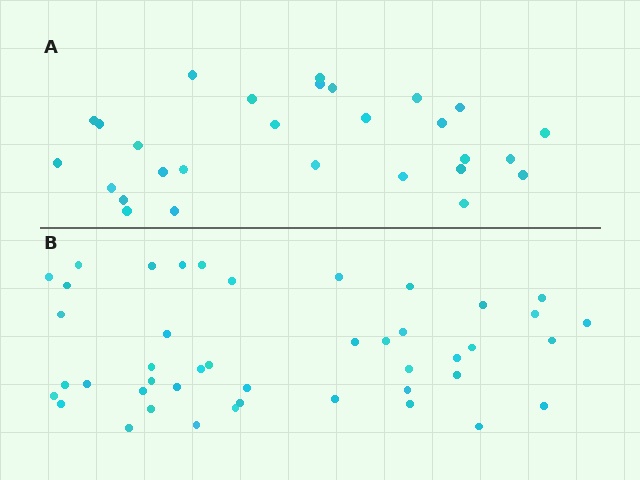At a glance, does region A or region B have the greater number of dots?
Region B (the bottom region) has more dots.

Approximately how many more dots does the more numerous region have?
Region B has approximately 15 more dots than region A.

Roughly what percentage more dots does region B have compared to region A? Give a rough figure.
About 55% more.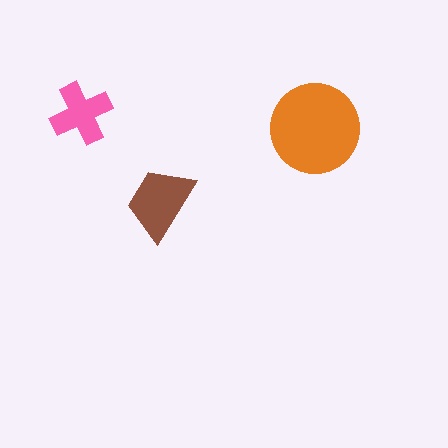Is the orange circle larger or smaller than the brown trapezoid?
Larger.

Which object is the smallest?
The pink cross.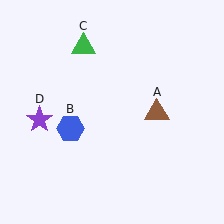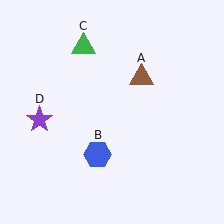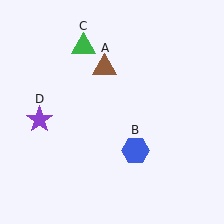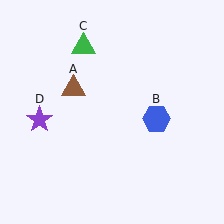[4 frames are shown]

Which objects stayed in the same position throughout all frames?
Green triangle (object C) and purple star (object D) remained stationary.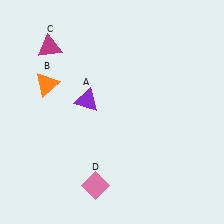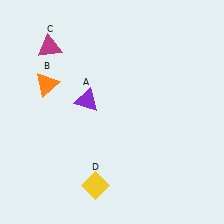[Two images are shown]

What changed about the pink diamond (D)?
In Image 1, D is pink. In Image 2, it changed to yellow.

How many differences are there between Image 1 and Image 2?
There is 1 difference between the two images.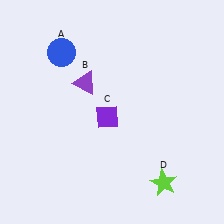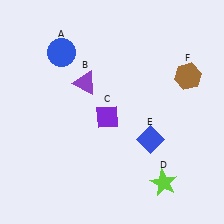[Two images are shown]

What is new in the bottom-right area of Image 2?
A blue diamond (E) was added in the bottom-right area of Image 2.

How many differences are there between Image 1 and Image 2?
There are 2 differences between the two images.